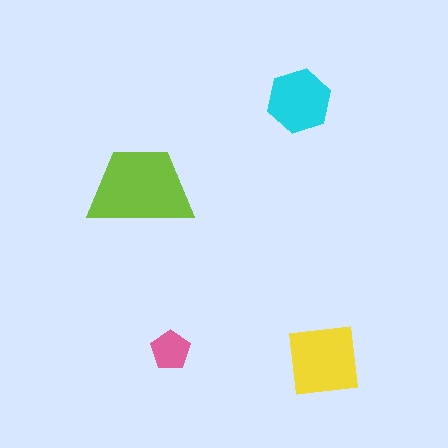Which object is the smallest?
The pink pentagon.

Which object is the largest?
The lime trapezoid.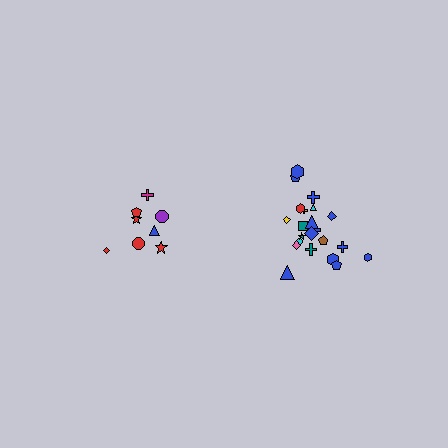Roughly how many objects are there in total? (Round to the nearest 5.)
Roughly 30 objects in total.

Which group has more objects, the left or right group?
The right group.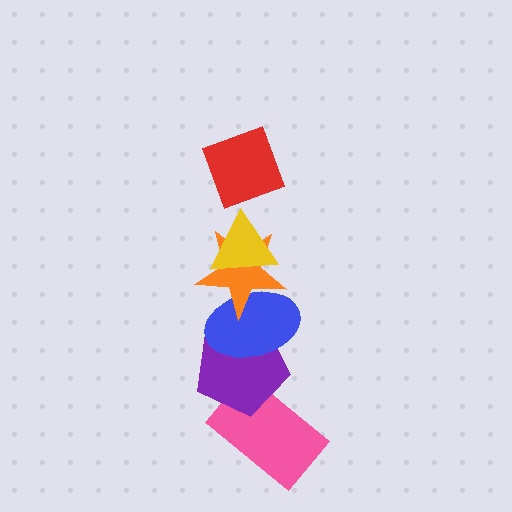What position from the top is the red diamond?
The red diamond is 1st from the top.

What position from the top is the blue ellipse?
The blue ellipse is 4th from the top.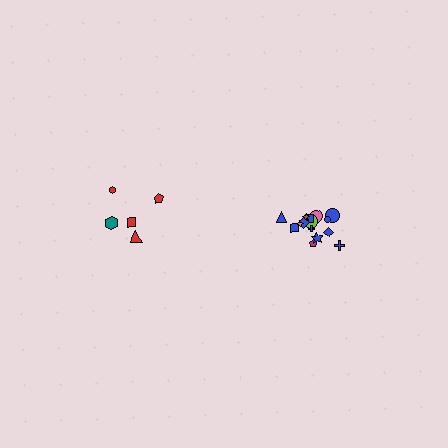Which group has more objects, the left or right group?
The right group.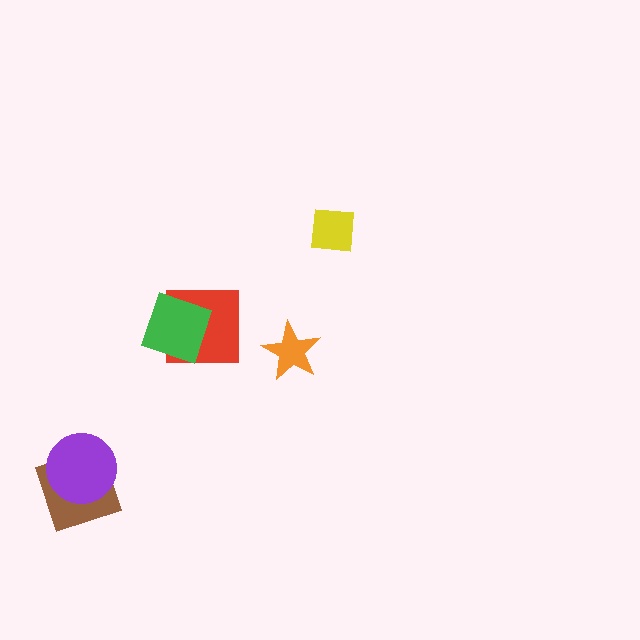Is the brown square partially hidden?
Yes, it is partially covered by another shape.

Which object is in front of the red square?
The green diamond is in front of the red square.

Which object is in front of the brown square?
The purple circle is in front of the brown square.